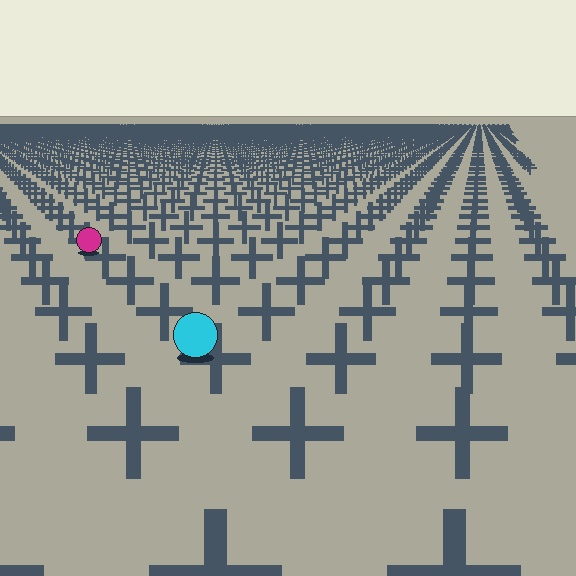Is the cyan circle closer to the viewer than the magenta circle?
Yes. The cyan circle is closer — you can tell from the texture gradient: the ground texture is coarser near it.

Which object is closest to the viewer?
The cyan circle is closest. The texture marks near it are larger and more spread out.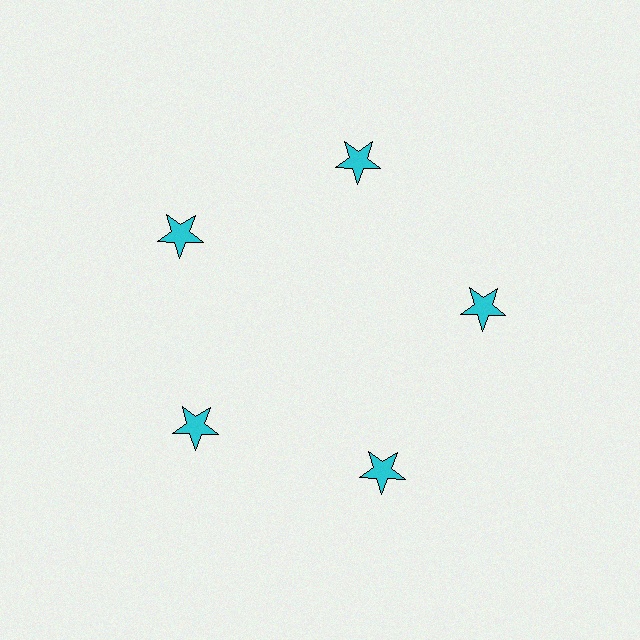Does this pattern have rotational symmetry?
Yes, this pattern has 5-fold rotational symmetry. It looks the same after rotating 72 degrees around the center.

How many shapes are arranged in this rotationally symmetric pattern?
There are 5 shapes, arranged in 5 groups of 1.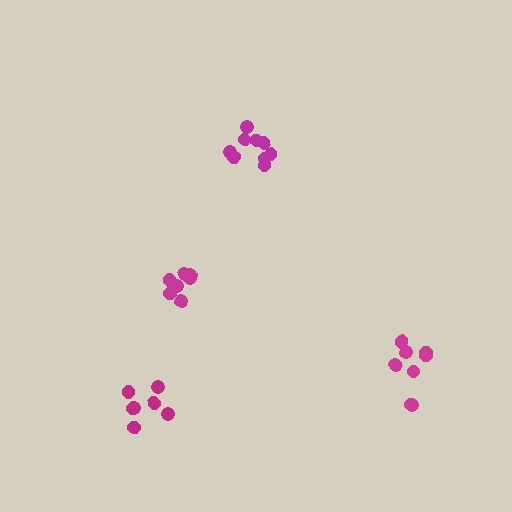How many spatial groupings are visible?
There are 4 spatial groupings.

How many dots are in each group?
Group 1: 9 dots, Group 2: 8 dots, Group 3: 8 dots, Group 4: 7 dots (32 total).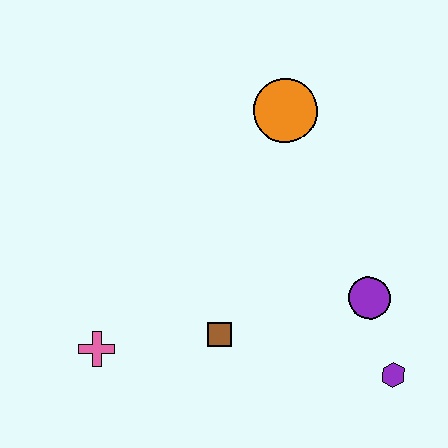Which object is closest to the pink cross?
The brown square is closest to the pink cross.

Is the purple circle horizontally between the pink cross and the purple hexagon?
Yes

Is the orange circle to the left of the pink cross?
No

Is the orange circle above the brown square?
Yes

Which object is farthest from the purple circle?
The pink cross is farthest from the purple circle.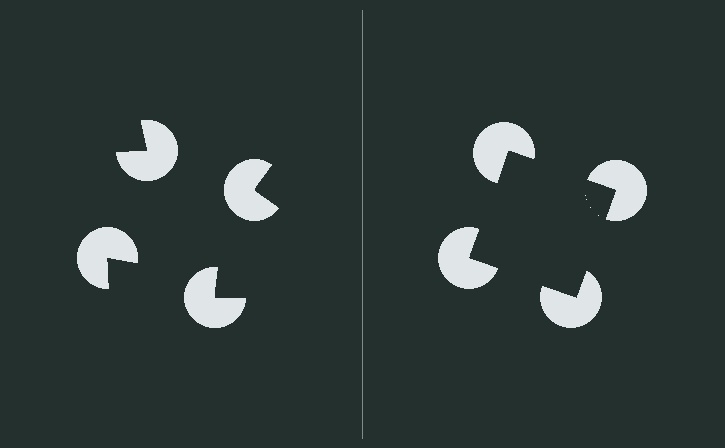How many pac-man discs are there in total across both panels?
8 — 4 on each side.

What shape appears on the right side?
An illusory square.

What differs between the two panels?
The pac-man discs are positioned identically on both sides; only the wedge orientations differ. On the right they align to a square; on the left they are misaligned.